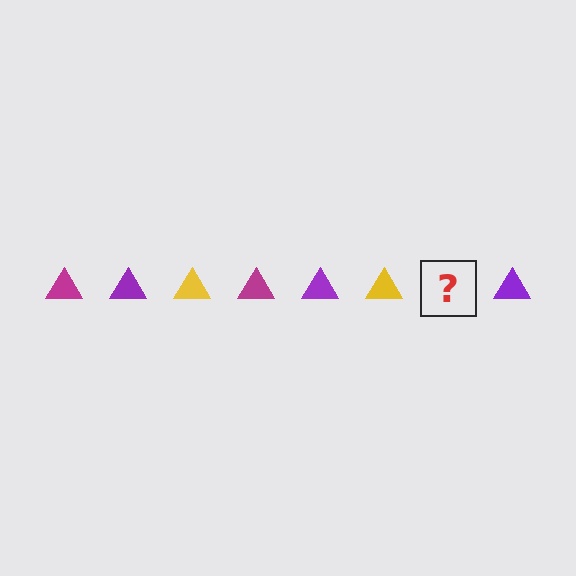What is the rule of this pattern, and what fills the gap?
The rule is that the pattern cycles through magenta, purple, yellow triangles. The gap should be filled with a magenta triangle.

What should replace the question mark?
The question mark should be replaced with a magenta triangle.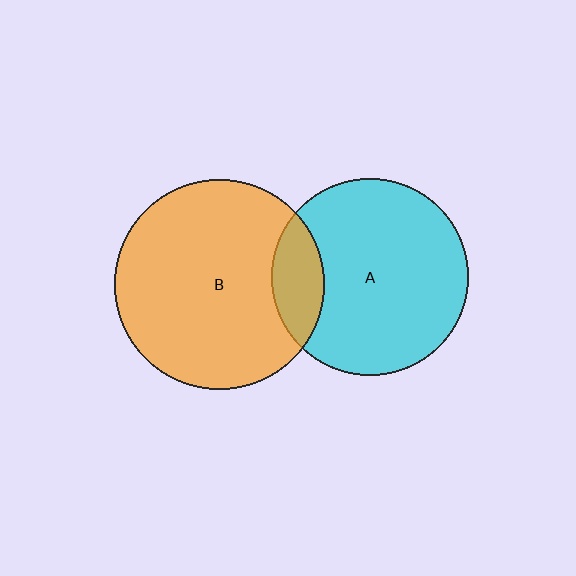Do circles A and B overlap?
Yes.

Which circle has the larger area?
Circle B (orange).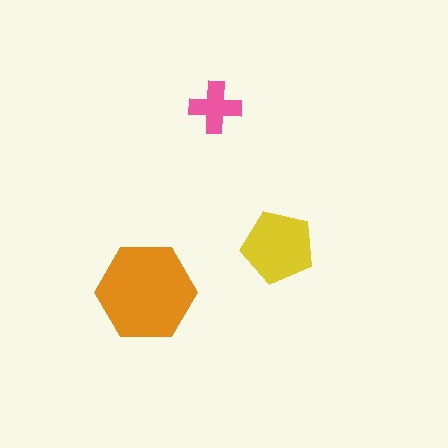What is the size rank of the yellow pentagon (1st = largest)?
2nd.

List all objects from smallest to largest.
The pink cross, the yellow pentagon, the orange hexagon.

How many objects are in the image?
There are 3 objects in the image.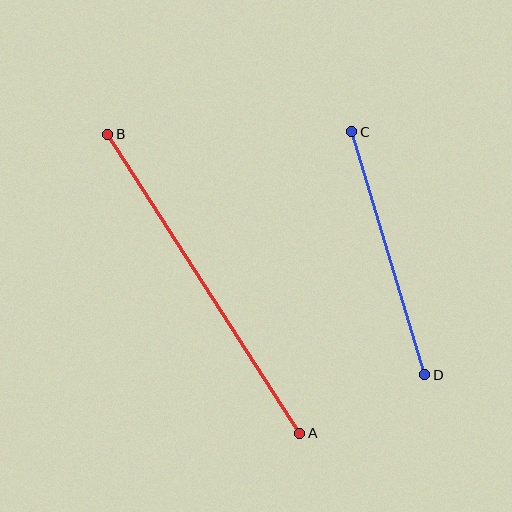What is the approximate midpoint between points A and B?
The midpoint is at approximately (204, 284) pixels.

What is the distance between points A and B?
The distance is approximately 355 pixels.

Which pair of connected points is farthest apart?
Points A and B are farthest apart.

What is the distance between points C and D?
The distance is approximately 254 pixels.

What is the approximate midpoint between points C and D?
The midpoint is at approximately (388, 253) pixels.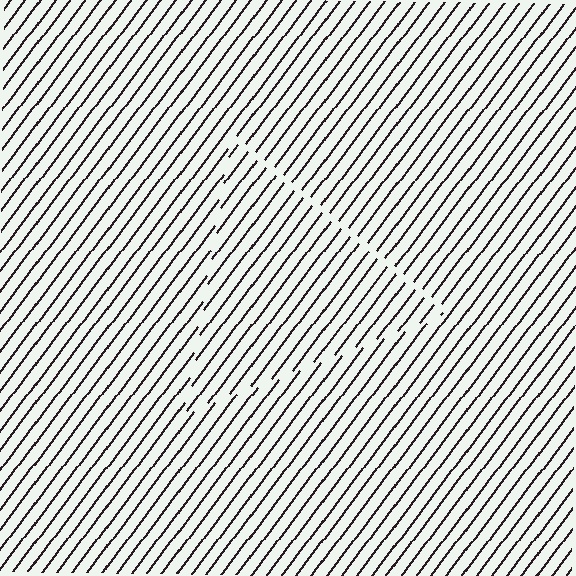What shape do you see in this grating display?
An illusory triangle. The interior of the shape contains the same grating, shifted by half a period — the contour is defined by the phase discontinuity where line-ends from the inner and outer gratings abut.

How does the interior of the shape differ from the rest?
The interior of the shape contains the same grating, shifted by half a period — the contour is defined by the phase discontinuity where line-ends from the inner and outer gratings abut.